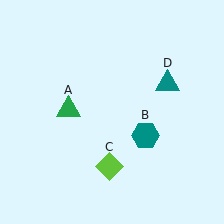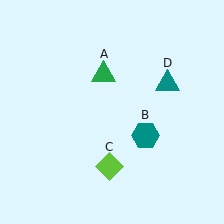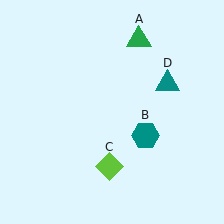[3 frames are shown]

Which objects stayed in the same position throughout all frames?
Teal hexagon (object B) and lime diamond (object C) and teal triangle (object D) remained stationary.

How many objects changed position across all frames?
1 object changed position: green triangle (object A).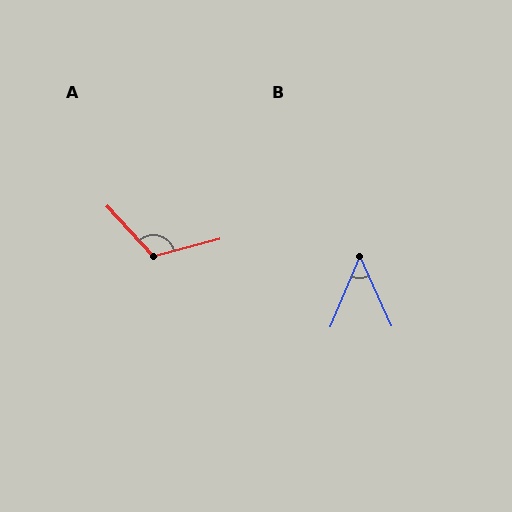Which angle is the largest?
A, at approximately 118 degrees.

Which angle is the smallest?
B, at approximately 47 degrees.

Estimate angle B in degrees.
Approximately 47 degrees.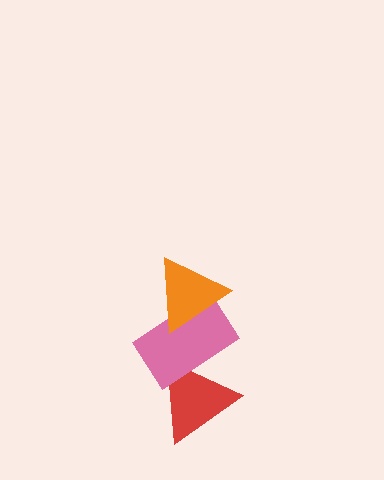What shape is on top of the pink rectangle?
The orange triangle is on top of the pink rectangle.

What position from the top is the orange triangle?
The orange triangle is 1st from the top.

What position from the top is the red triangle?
The red triangle is 3rd from the top.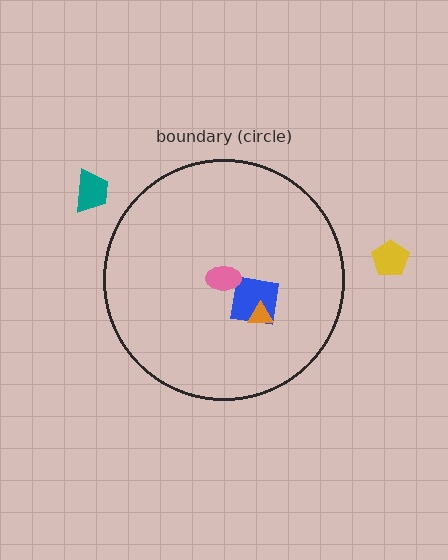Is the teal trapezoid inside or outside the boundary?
Outside.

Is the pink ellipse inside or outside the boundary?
Inside.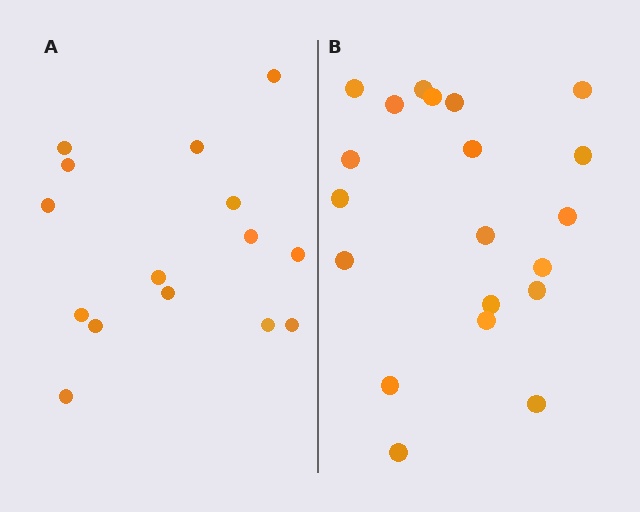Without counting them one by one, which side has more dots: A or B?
Region B (the right region) has more dots.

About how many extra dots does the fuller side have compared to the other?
Region B has about 5 more dots than region A.